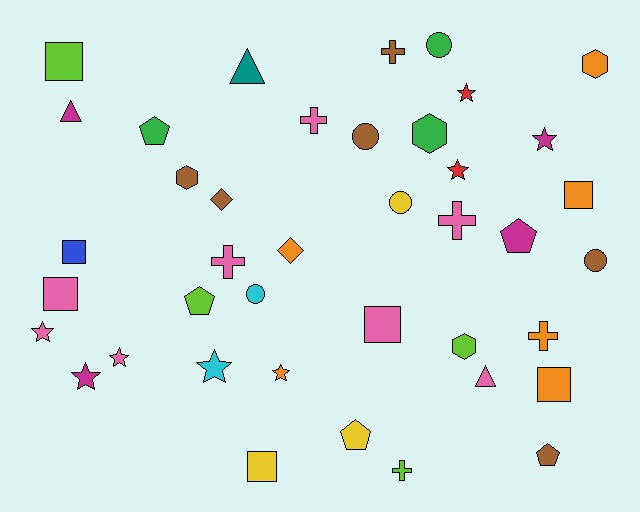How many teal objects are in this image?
There is 1 teal object.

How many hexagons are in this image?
There are 4 hexagons.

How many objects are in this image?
There are 40 objects.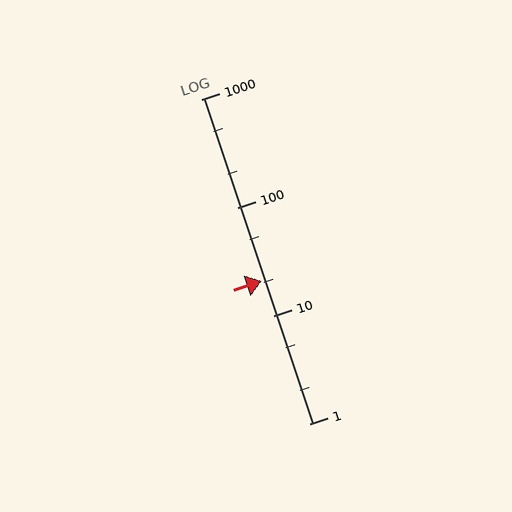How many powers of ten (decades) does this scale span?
The scale spans 3 decades, from 1 to 1000.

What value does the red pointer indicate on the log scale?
The pointer indicates approximately 21.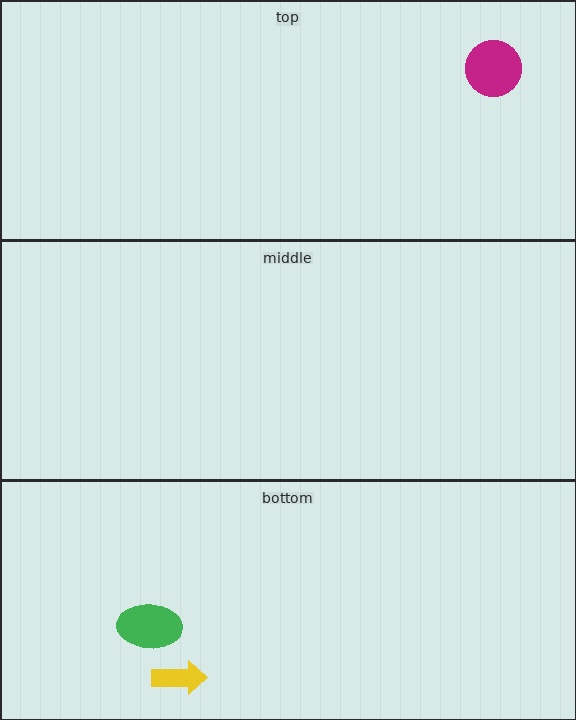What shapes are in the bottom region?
The green ellipse, the yellow arrow.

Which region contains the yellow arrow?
The bottom region.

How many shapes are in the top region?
1.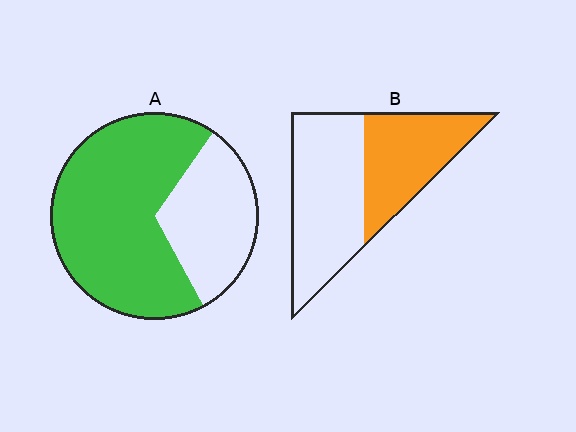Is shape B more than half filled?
No.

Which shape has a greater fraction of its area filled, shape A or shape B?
Shape A.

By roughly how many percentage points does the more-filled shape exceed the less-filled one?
By roughly 25 percentage points (A over B).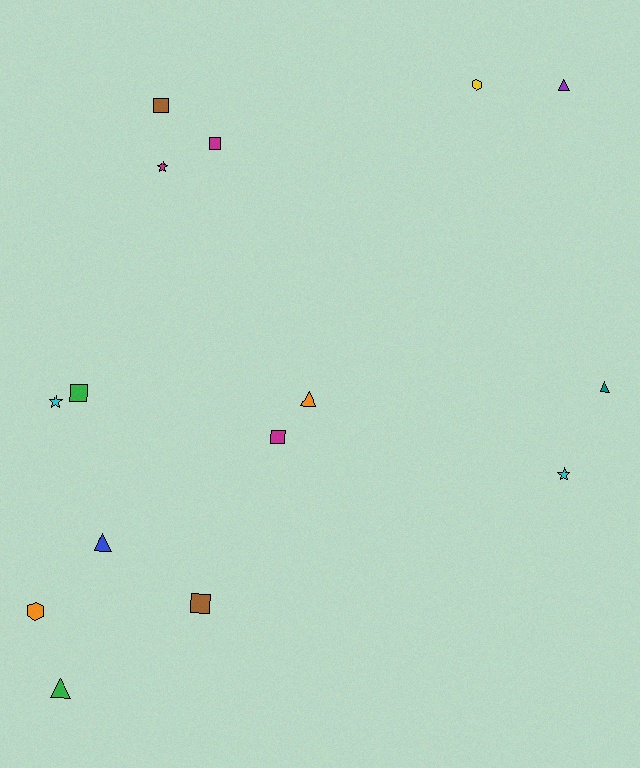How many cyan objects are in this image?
There are 2 cyan objects.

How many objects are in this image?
There are 15 objects.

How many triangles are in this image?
There are 5 triangles.